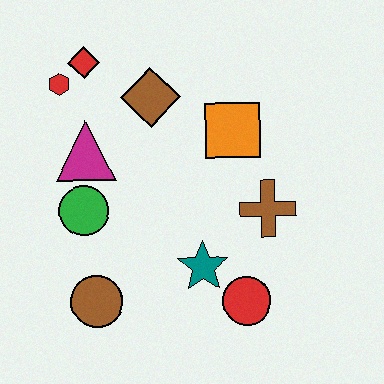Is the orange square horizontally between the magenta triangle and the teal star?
No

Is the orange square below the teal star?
No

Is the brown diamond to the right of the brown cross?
No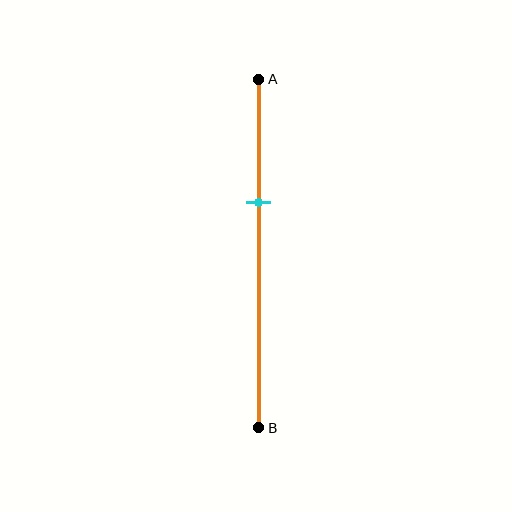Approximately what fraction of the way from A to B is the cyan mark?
The cyan mark is approximately 35% of the way from A to B.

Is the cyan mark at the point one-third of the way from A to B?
Yes, the mark is approximately at the one-third point.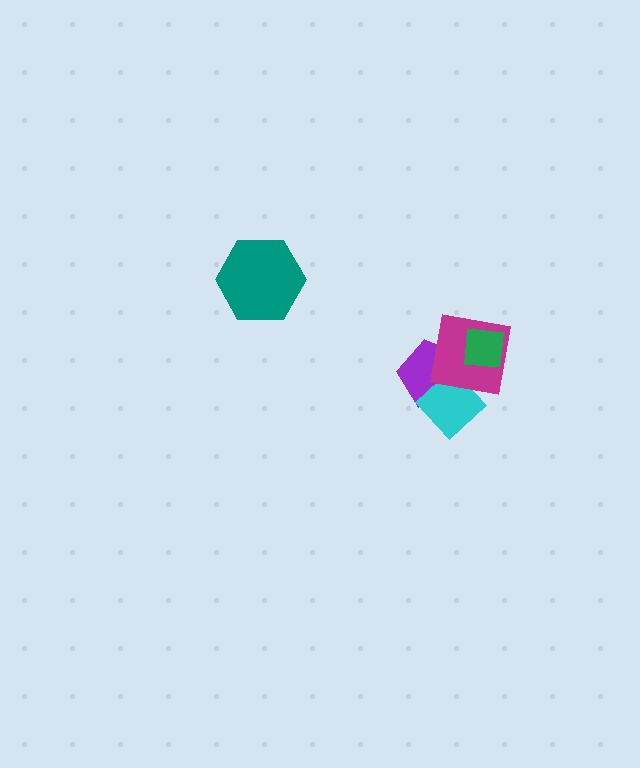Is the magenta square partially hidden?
Yes, it is partially covered by another shape.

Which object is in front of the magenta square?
The green square is in front of the magenta square.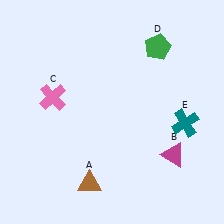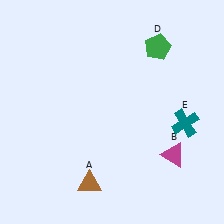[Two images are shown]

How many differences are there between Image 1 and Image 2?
There is 1 difference between the two images.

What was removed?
The pink cross (C) was removed in Image 2.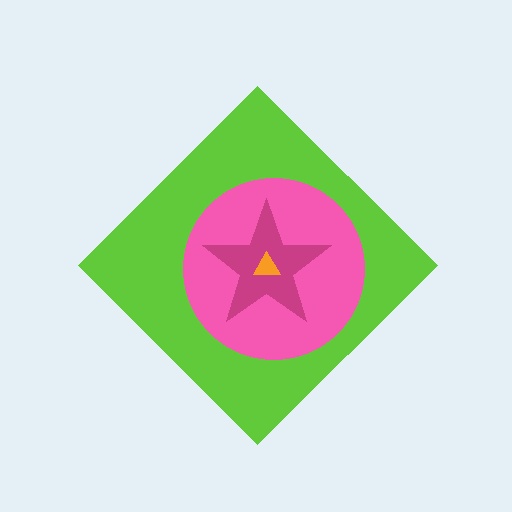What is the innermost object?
The orange triangle.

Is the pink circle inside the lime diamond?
Yes.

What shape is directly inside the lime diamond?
The pink circle.